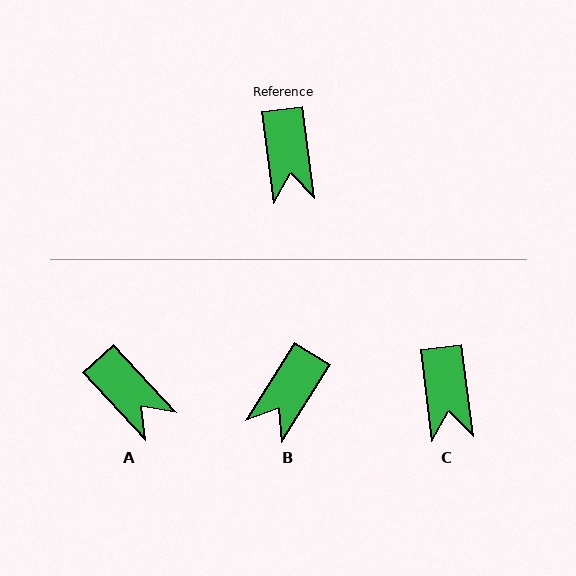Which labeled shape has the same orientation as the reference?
C.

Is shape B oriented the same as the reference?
No, it is off by about 39 degrees.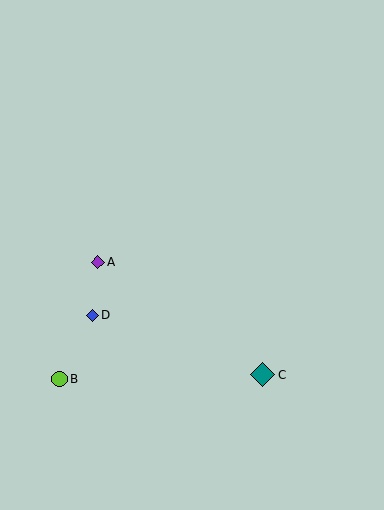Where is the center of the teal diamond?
The center of the teal diamond is at (263, 375).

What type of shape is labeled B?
Shape B is a lime circle.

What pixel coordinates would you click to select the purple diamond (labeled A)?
Click at (98, 262) to select the purple diamond A.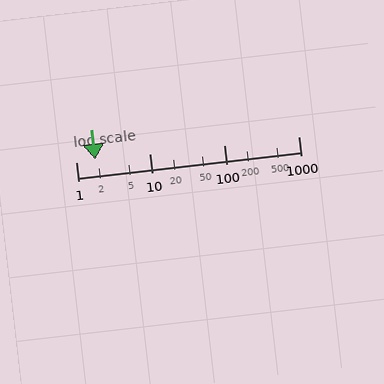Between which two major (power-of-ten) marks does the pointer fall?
The pointer is between 1 and 10.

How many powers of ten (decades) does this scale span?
The scale spans 3 decades, from 1 to 1000.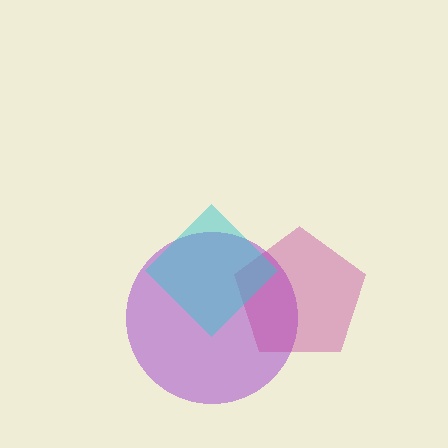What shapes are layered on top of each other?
The layered shapes are: a purple circle, a magenta pentagon, a cyan diamond.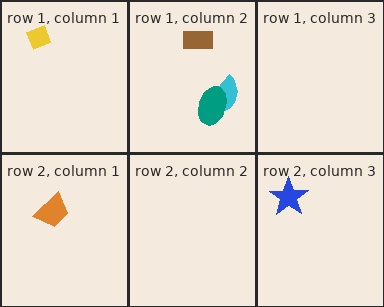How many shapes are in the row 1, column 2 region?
3.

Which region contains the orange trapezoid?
The row 2, column 1 region.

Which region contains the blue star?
The row 2, column 3 region.